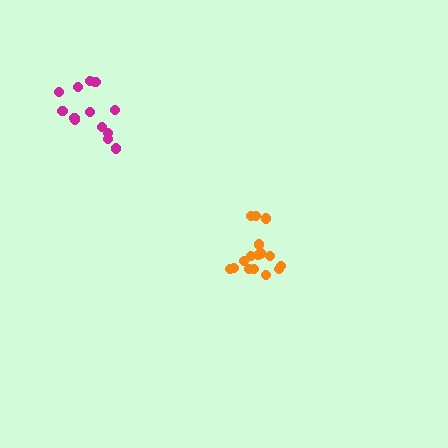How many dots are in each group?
Group 1: 16 dots, Group 2: 13 dots (29 total).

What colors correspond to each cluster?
The clusters are colored: orange, magenta.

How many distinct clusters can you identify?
There are 2 distinct clusters.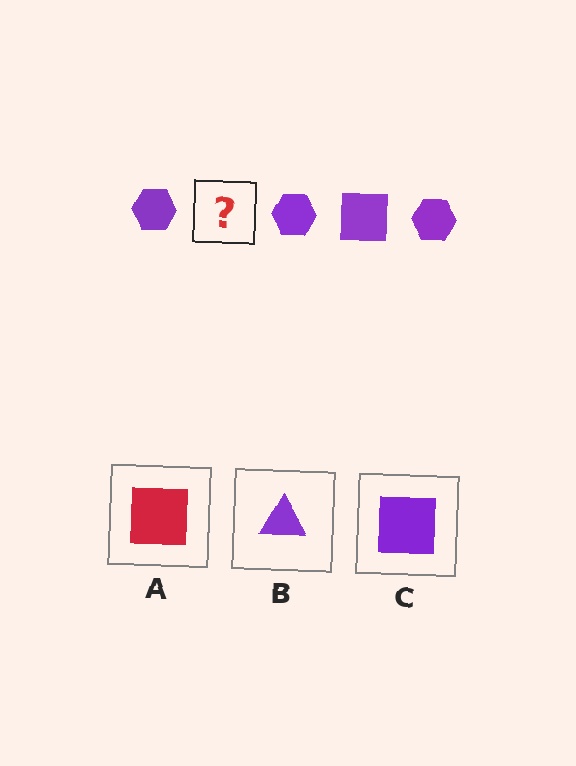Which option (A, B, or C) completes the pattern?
C.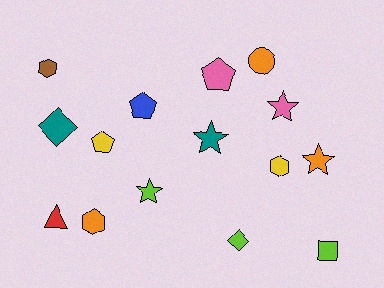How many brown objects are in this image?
There is 1 brown object.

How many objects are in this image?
There are 15 objects.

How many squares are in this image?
There is 1 square.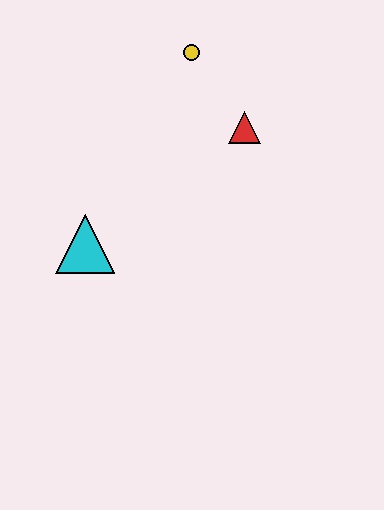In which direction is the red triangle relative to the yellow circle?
The red triangle is below the yellow circle.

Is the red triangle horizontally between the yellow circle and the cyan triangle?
No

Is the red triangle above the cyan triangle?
Yes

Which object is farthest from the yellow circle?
The cyan triangle is farthest from the yellow circle.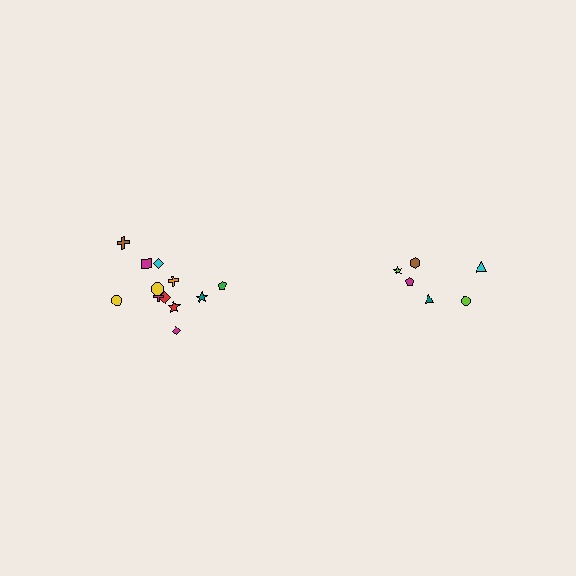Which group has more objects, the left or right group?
The left group.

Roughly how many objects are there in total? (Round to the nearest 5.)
Roughly 20 objects in total.